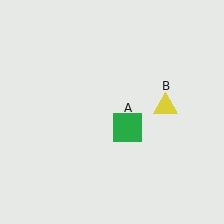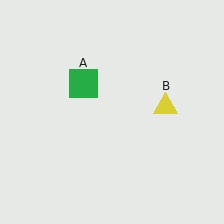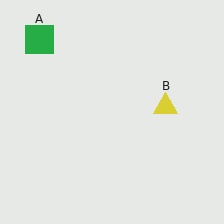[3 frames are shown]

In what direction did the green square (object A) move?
The green square (object A) moved up and to the left.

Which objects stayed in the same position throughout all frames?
Yellow triangle (object B) remained stationary.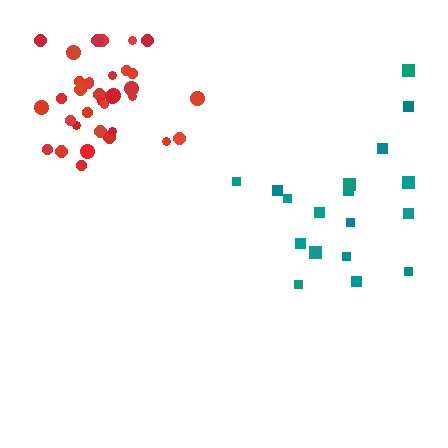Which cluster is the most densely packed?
Red.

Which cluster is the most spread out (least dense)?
Teal.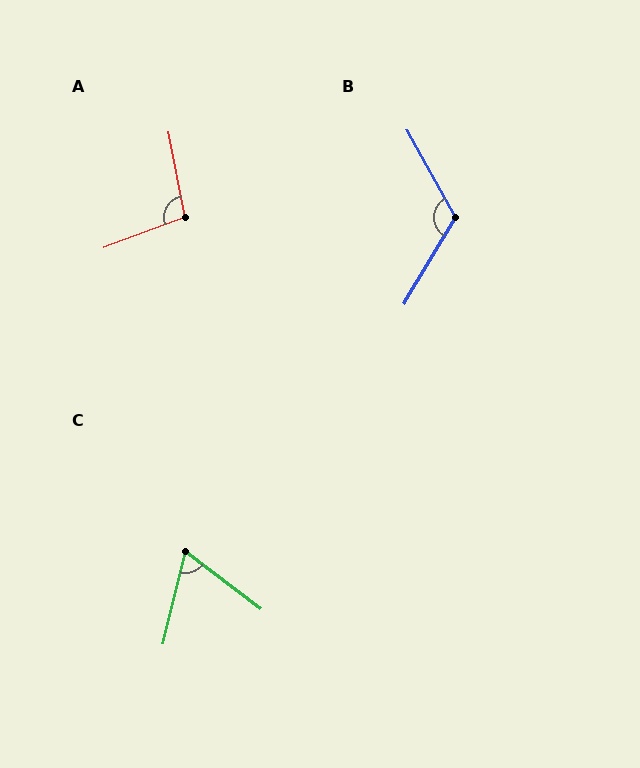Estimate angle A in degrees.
Approximately 100 degrees.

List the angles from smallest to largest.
C (66°), A (100°), B (120°).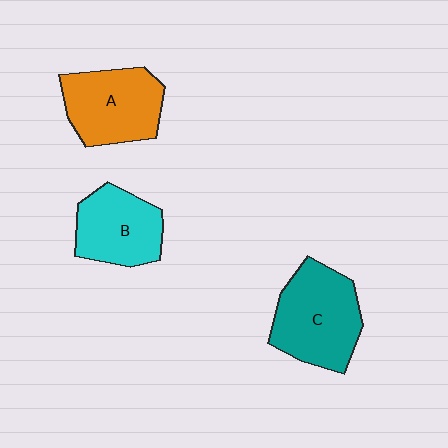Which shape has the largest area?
Shape C (teal).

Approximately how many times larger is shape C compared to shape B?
Approximately 1.3 times.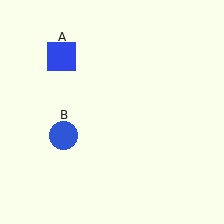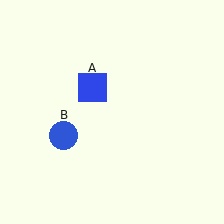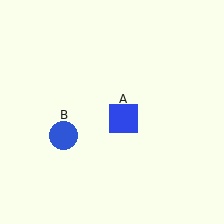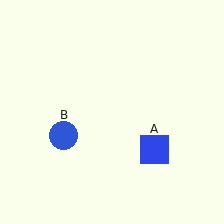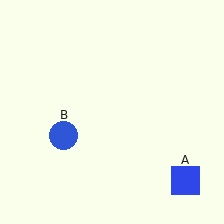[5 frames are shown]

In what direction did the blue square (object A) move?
The blue square (object A) moved down and to the right.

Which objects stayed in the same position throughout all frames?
Blue circle (object B) remained stationary.